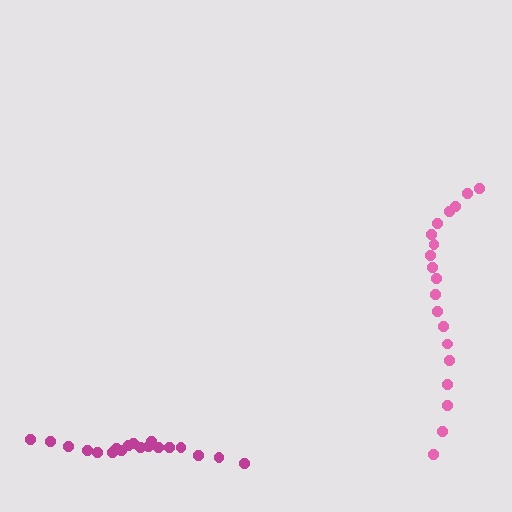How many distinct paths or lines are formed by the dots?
There are 2 distinct paths.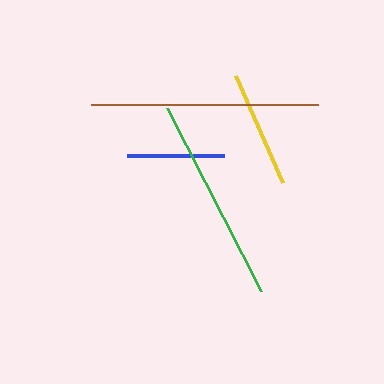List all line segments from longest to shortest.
From longest to shortest: brown, green, yellow, blue.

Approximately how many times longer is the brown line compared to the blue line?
The brown line is approximately 2.3 times the length of the blue line.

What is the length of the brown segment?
The brown segment is approximately 227 pixels long.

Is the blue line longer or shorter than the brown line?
The brown line is longer than the blue line.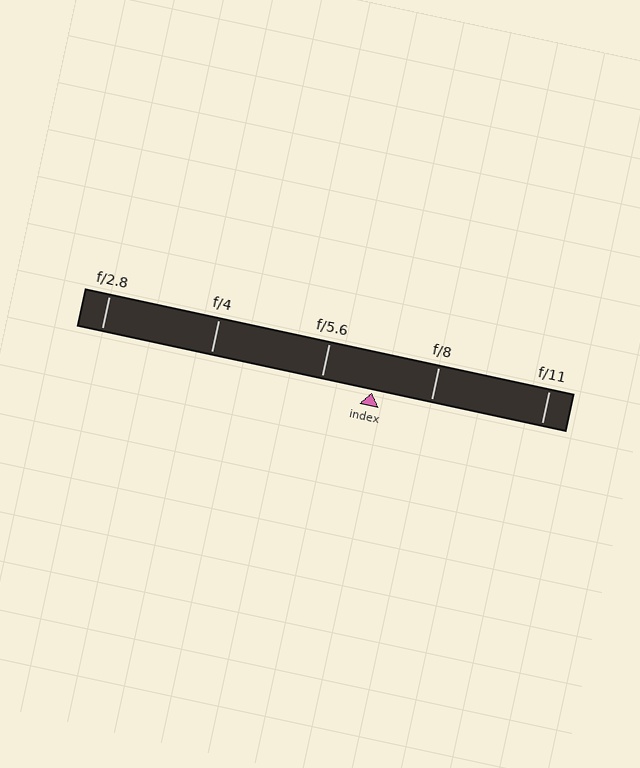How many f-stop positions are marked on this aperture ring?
There are 5 f-stop positions marked.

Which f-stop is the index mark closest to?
The index mark is closest to f/5.6.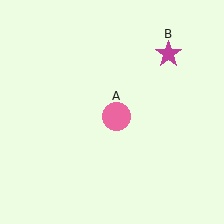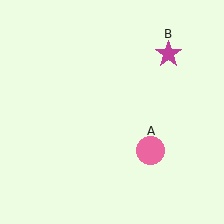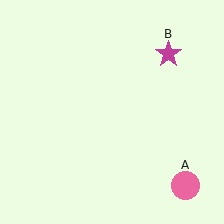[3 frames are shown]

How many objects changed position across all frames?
1 object changed position: pink circle (object A).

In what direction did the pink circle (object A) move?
The pink circle (object A) moved down and to the right.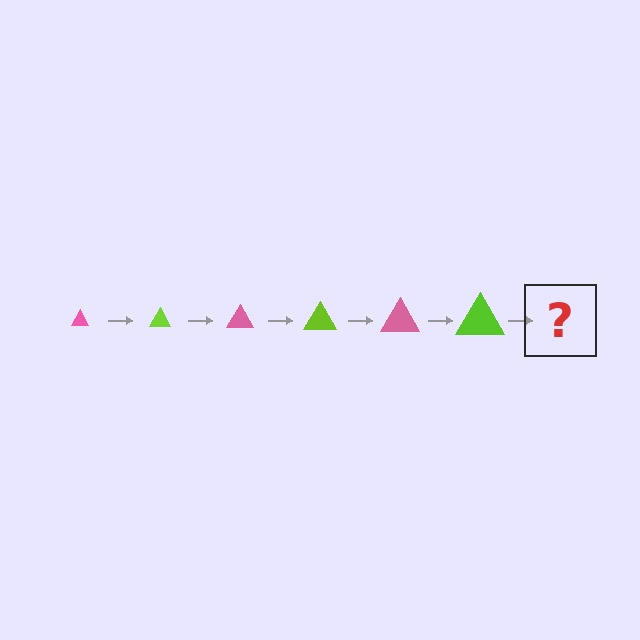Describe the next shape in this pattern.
It should be a pink triangle, larger than the previous one.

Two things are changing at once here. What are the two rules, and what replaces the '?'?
The two rules are that the triangle grows larger each step and the color cycles through pink and lime. The '?' should be a pink triangle, larger than the previous one.